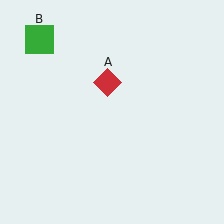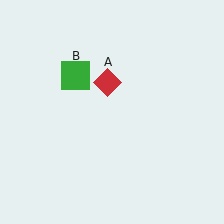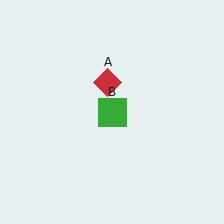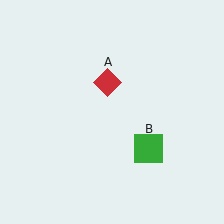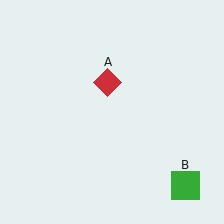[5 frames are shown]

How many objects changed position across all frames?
1 object changed position: green square (object B).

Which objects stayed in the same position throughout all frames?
Red diamond (object A) remained stationary.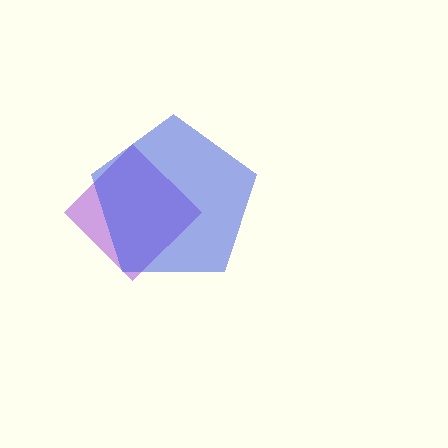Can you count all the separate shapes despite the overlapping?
Yes, there are 2 separate shapes.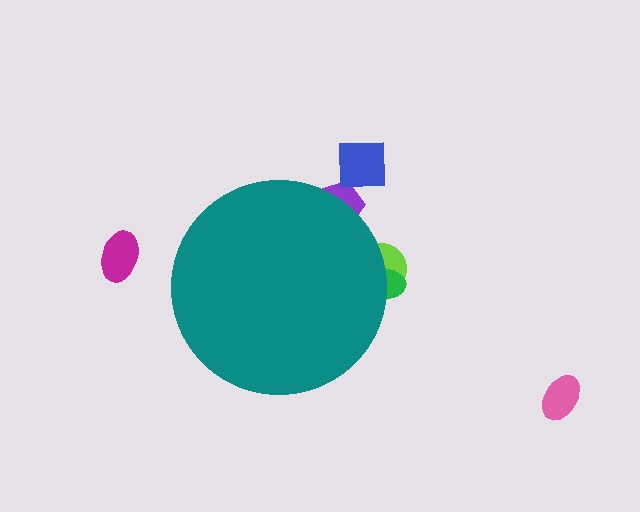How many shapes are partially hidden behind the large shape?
3 shapes are partially hidden.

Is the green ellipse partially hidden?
Yes, the green ellipse is partially hidden behind the teal circle.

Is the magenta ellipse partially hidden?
No, the magenta ellipse is fully visible.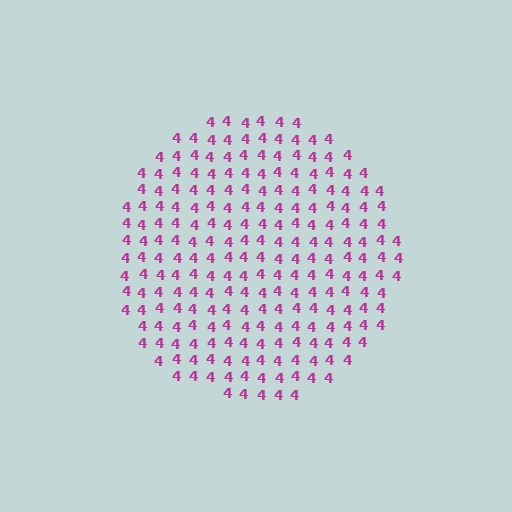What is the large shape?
The large shape is a circle.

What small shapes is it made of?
It is made of small digit 4's.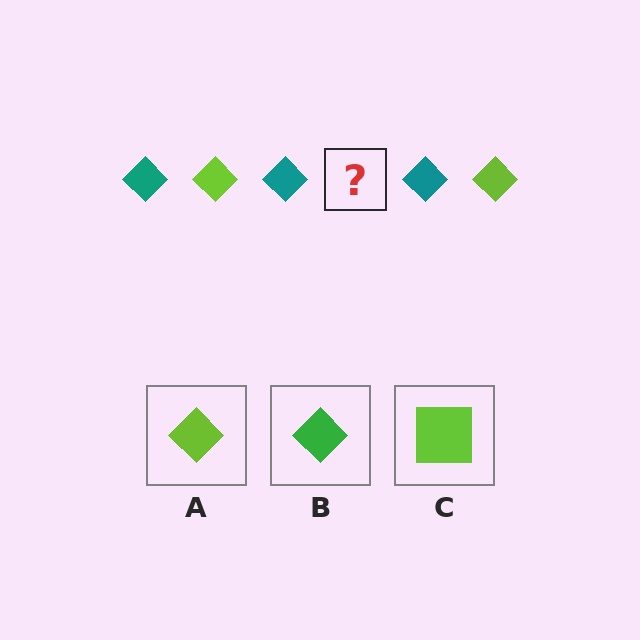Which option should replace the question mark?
Option A.